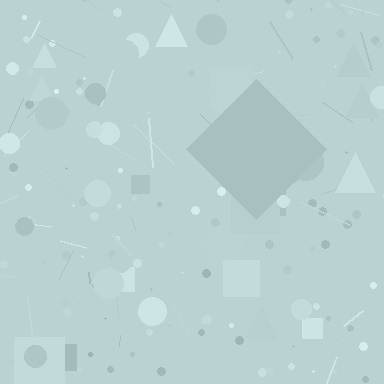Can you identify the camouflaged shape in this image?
The camouflaged shape is a diamond.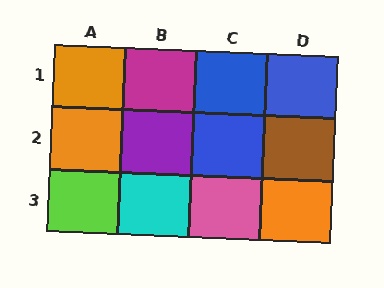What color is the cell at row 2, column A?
Orange.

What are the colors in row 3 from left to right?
Lime, cyan, pink, orange.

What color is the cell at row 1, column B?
Magenta.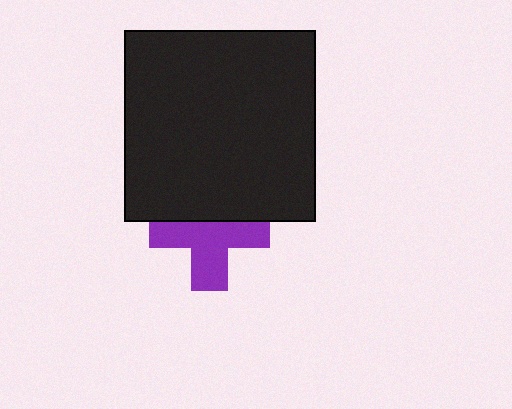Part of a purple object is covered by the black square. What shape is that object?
It is a cross.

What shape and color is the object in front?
The object in front is a black square.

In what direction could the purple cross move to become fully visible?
The purple cross could move down. That would shift it out from behind the black square entirely.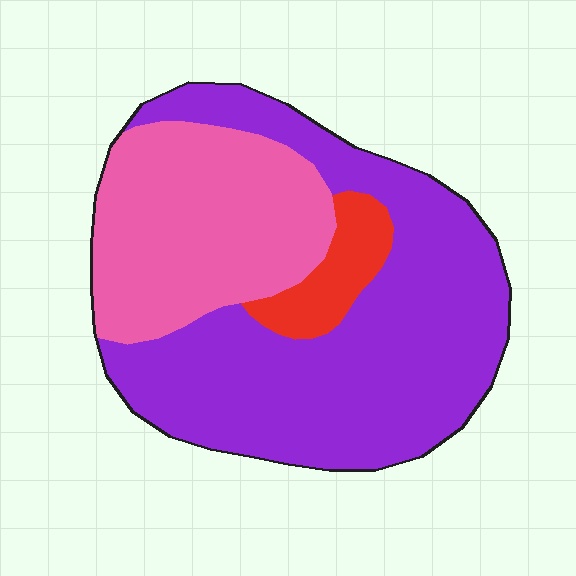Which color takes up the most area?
Purple, at roughly 60%.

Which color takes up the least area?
Red, at roughly 10%.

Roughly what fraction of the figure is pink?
Pink takes up about one third (1/3) of the figure.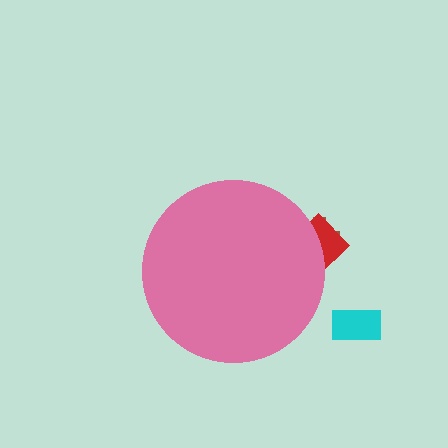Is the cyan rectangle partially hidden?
No, the cyan rectangle is fully visible.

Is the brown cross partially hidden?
Yes, the brown cross is partially hidden behind the pink circle.